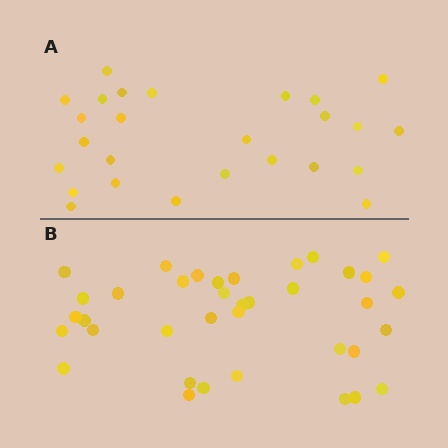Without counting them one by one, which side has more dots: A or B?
Region B (the bottom region) has more dots.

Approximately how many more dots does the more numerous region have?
Region B has roughly 12 or so more dots than region A.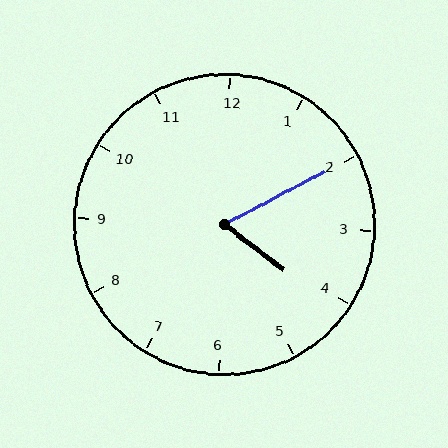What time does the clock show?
4:10.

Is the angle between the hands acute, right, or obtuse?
It is acute.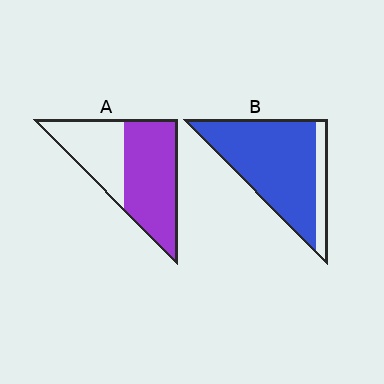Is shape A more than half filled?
Yes.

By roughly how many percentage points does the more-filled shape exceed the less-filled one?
By roughly 25 percentage points (B over A).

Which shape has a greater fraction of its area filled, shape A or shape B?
Shape B.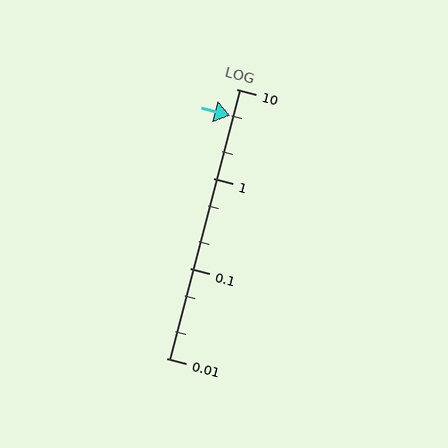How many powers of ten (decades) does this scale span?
The scale spans 3 decades, from 0.01 to 10.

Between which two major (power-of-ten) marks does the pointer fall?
The pointer is between 1 and 10.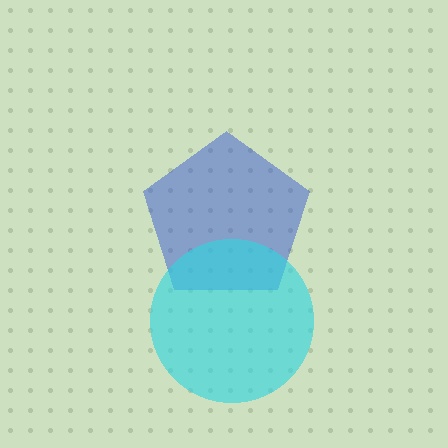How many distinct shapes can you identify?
There are 2 distinct shapes: a blue pentagon, a cyan circle.